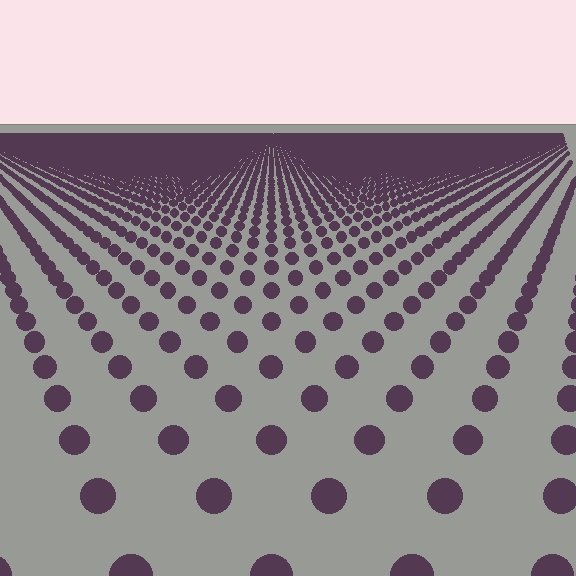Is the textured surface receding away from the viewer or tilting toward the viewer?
The surface is receding away from the viewer. Texture elements get smaller and denser toward the top.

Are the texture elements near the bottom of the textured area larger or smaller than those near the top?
Larger. Near the bottom, elements are closer to the viewer and appear at a bigger on-screen size.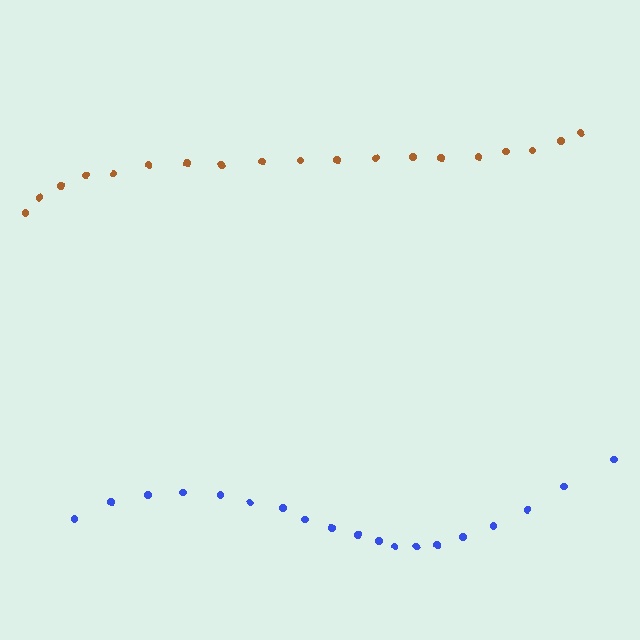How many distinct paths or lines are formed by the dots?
There are 2 distinct paths.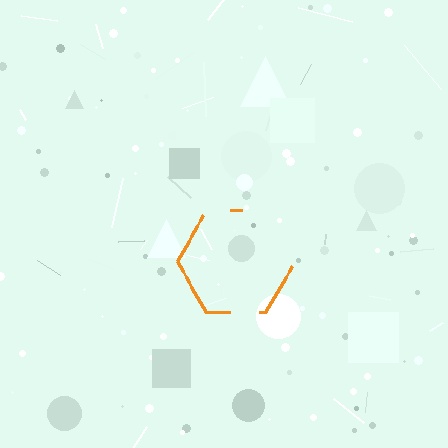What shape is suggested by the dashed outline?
The dashed outline suggests a hexagon.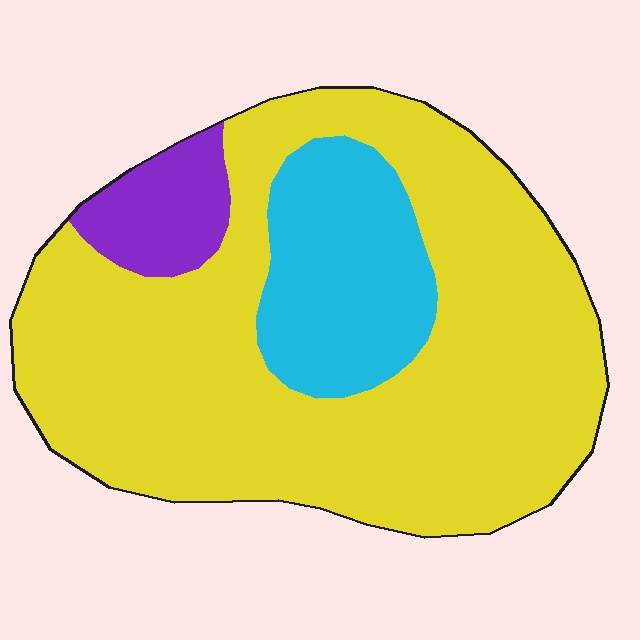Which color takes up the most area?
Yellow, at roughly 75%.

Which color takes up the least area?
Purple, at roughly 10%.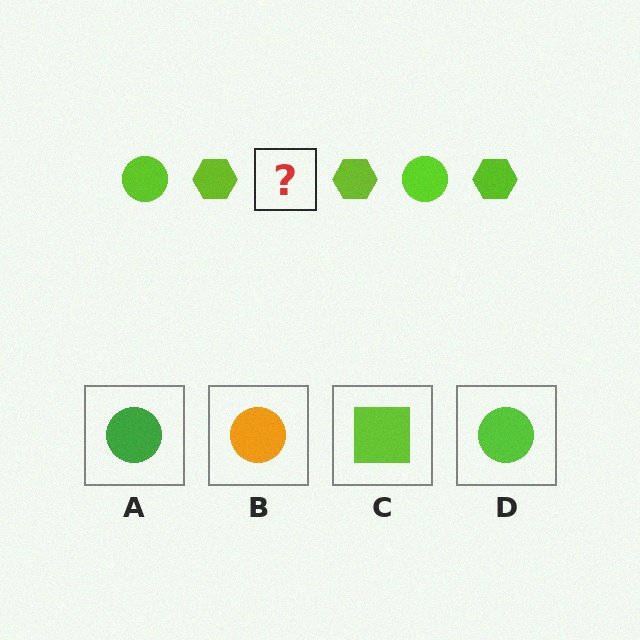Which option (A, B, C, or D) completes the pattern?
D.